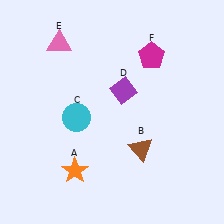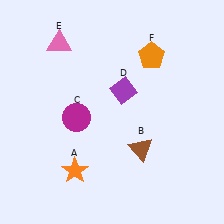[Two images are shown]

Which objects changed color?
C changed from cyan to magenta. F changed from magenta to orange.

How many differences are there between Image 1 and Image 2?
There are 2 differences between the two images.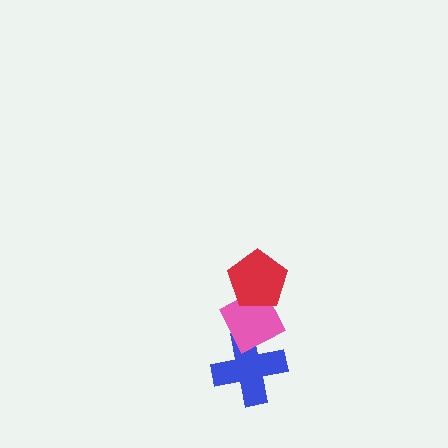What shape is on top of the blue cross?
The pink diamond is on top of the blue cross.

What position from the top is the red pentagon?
The red pentagon is 1st from the top.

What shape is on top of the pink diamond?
The red pentagon is on top of the pink diamond.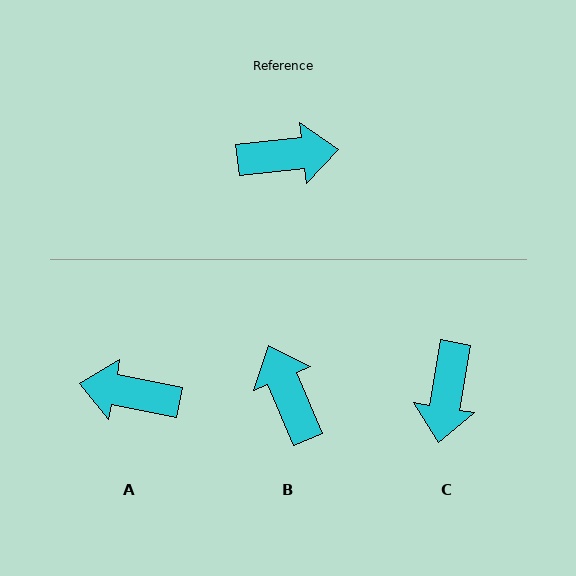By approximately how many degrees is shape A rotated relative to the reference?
Approximately 163 degrees counter-clockwise.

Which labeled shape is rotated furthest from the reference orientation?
A, about 163 degrees away.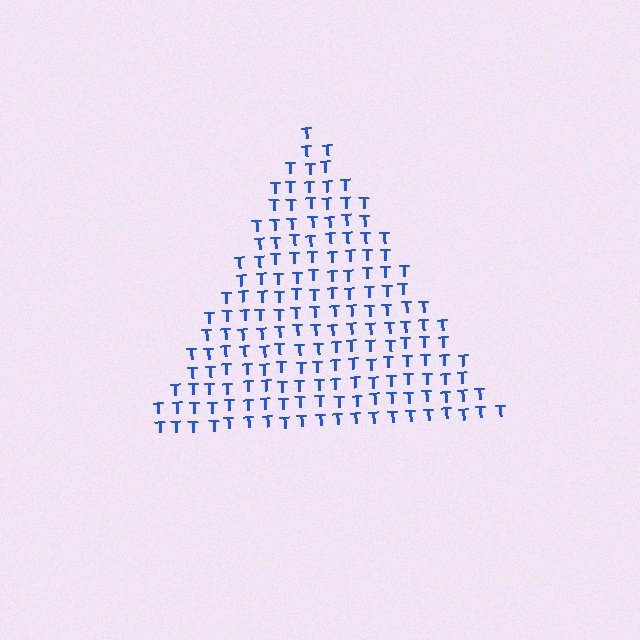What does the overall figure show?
The overall figure shows a triangle.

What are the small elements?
The small elements are letter T's.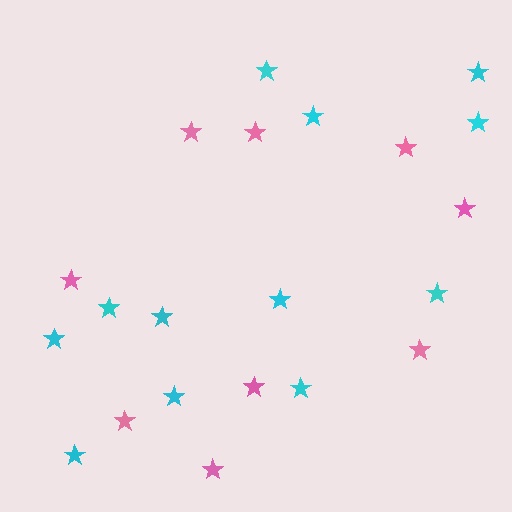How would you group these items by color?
There are 2 groups: one group of cyan stars (12) and one group of pink stars (9).